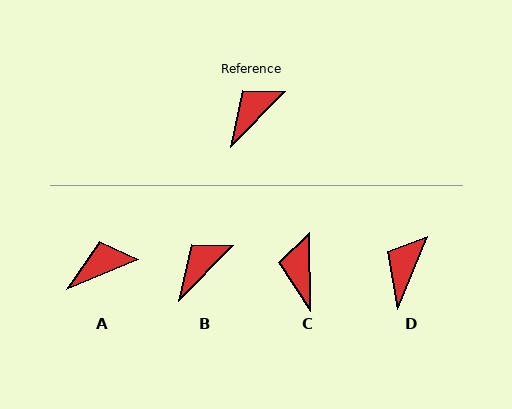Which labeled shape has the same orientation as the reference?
B.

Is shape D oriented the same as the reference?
No, it is off by about 22 degrees.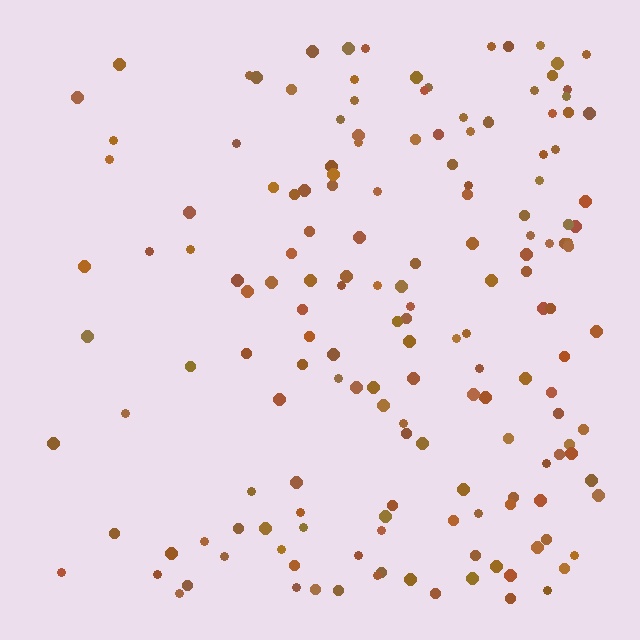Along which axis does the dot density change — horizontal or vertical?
Horizontal.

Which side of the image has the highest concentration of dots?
The right.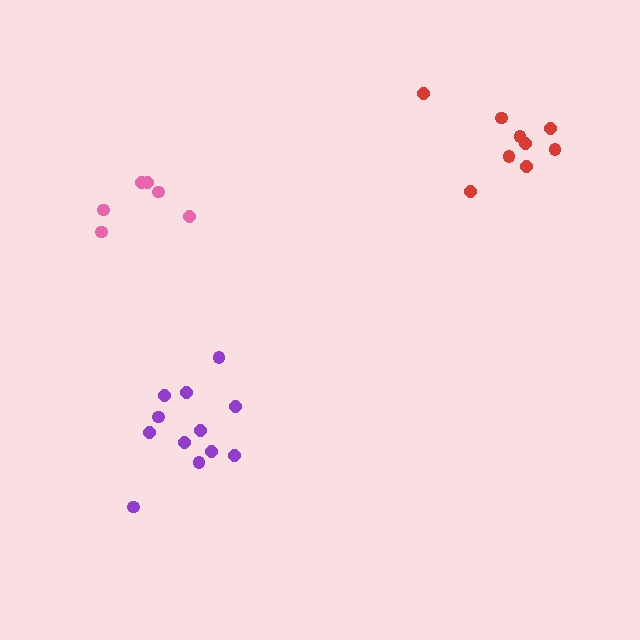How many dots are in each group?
Group 1: 9 dots, Group 2: 12 dots, Group 3: 6 dots (27 total).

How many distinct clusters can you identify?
There are 3 distinct clusters.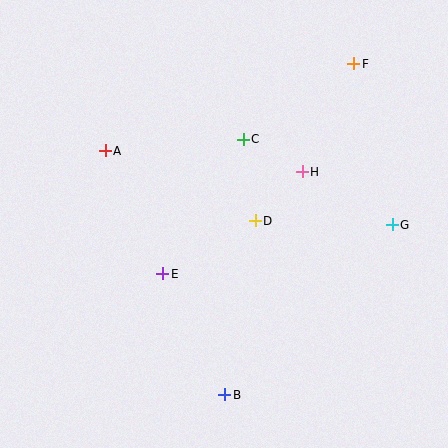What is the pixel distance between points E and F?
The distance between E and F is 284 pixels.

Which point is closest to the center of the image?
Point D at (255, 221) is closest to the center.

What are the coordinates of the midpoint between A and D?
The midpoint between A and D is at (180, 186).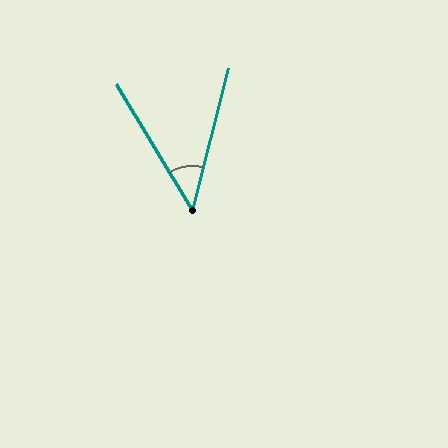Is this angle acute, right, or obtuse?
It is acute.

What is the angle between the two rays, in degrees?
Approximately 45 degrees.